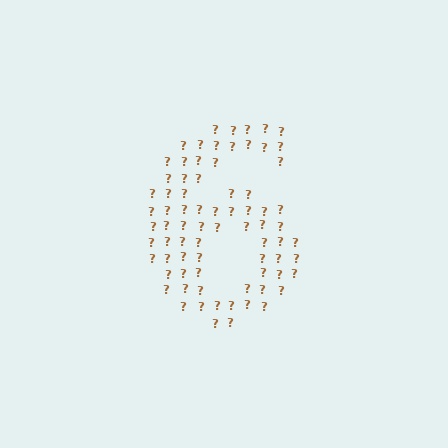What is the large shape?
The large shape is the digit 6.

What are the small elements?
The small elements are question marks.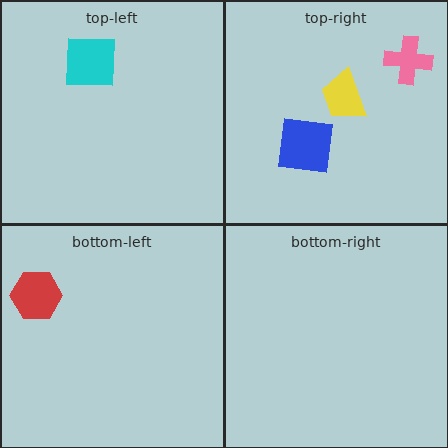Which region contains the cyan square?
The top-left region.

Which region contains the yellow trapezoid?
The top-right region.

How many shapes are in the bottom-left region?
1.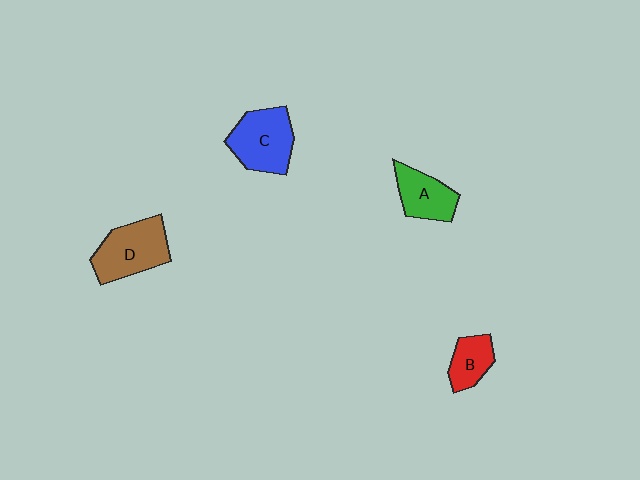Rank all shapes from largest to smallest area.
From largest to smallest: D (brown), C (blue), A (green), B (red).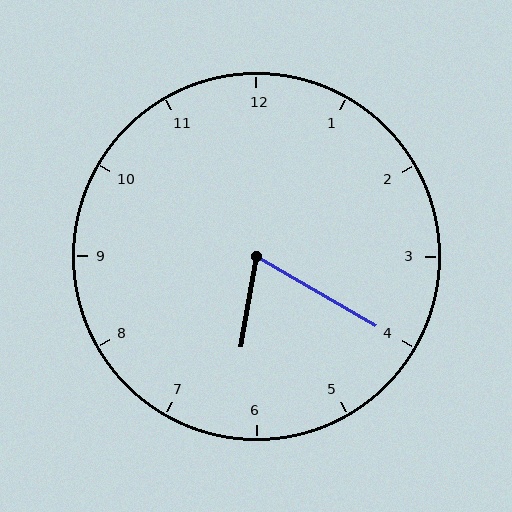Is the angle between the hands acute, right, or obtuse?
It is acute.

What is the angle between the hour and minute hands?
Approximately 70 degrees.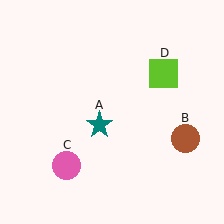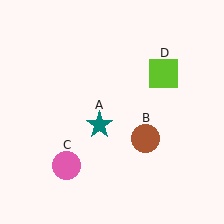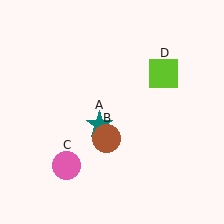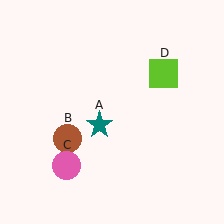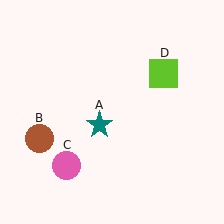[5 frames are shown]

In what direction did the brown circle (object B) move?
The brown circle (object B) moved left.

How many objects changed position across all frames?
1 object changed position: brown circle (object B).